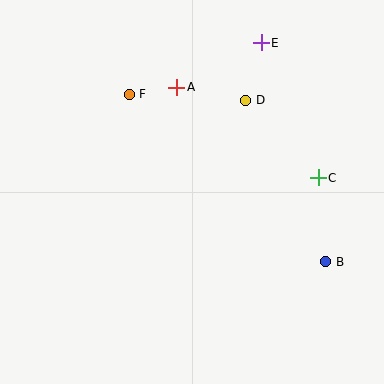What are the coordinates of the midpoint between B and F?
The midpoint between B and F is at (227, 178).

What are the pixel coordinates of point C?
Point C is at (318, 178).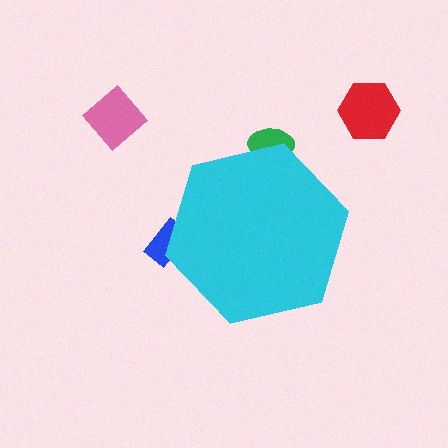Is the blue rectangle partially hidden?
Yes, the blue rectangle is partially hidden behind the cyan hexagon.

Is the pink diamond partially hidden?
No, the pink diamond is fully visible.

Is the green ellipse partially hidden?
Yes, the green ellipse is partially hidden behind the cyan hexagon.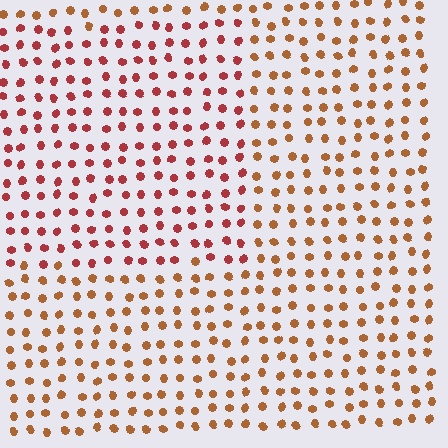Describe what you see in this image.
The image is filled with small brown elements in a uniform arrangement. A rectangle-shaped region is visible where the elements are tinted to a slightly different hue, forming a subtle color boundary.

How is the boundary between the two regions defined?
The boundary is defined purely by a slight shift in hue (about 30 degrees). Spacing, size, and orientation are identical on both sides.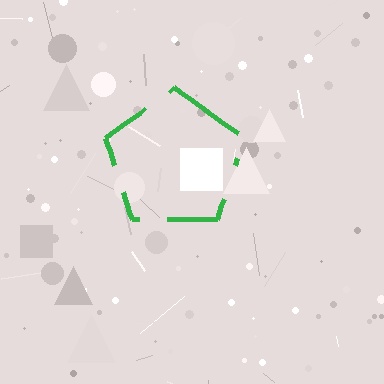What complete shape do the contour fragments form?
The contour fragments form a pentagon.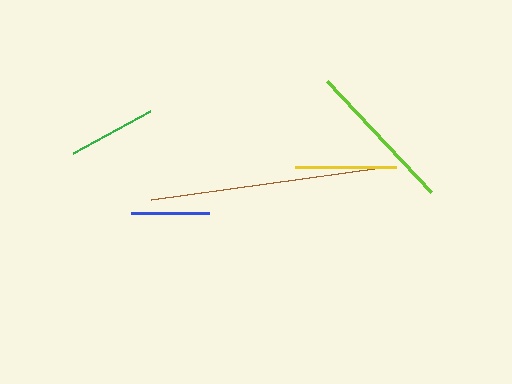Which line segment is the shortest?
The blue line is the shortest at approximately 78 pixels.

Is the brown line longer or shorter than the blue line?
The brown line is longer than the blue line.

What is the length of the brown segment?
The brown segment is approximately 232 pixels long.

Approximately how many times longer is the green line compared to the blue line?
The green line is approximately 1.1 times the length of the blue line.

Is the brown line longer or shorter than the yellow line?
The brown line is longer than the yellow line.